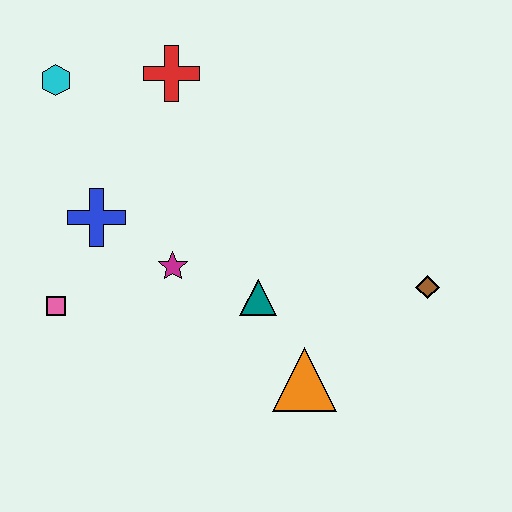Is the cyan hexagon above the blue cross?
Yes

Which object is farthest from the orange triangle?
The cyan hexagon is farthest from the orange triangle.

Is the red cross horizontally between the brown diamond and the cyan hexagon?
Yes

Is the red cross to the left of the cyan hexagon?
No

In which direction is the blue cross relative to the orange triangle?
The blue cross is to the left of the orange triangle.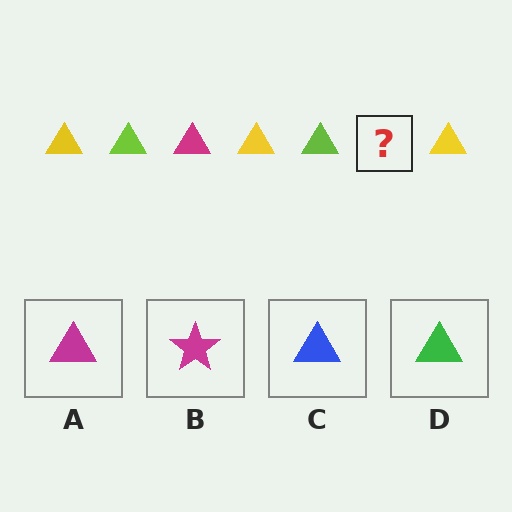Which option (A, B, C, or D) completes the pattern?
A.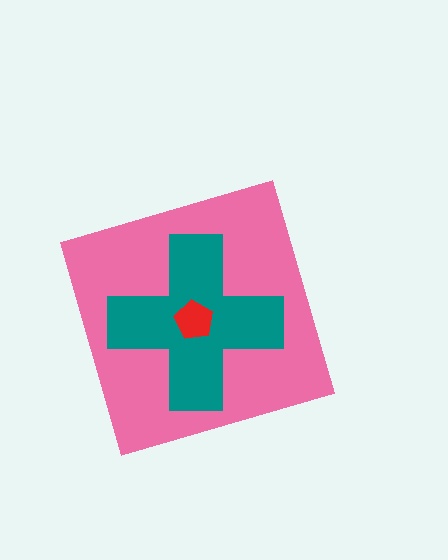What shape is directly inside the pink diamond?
The teal cross.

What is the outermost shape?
The pink diamond.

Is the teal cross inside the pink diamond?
Yes.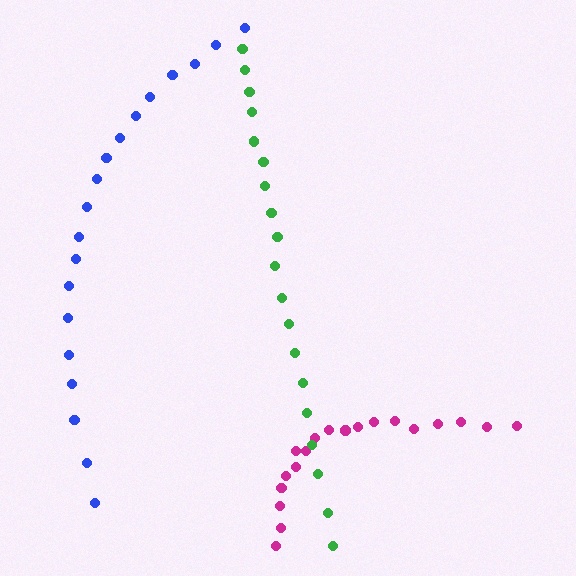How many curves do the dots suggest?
There are 3 distinct paths.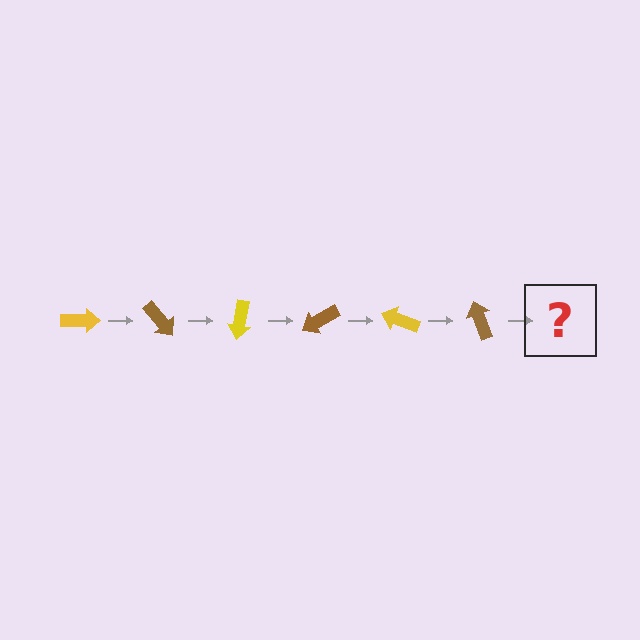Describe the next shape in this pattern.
It should be a yellow arrow, rotated 300 degrees from the start.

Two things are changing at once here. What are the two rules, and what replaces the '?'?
The two rules are that it rotates 50 degrees each step and the color cycles through yellow and brown. The '?' should be a yellow arrow, rotated 300 degrees from the start.